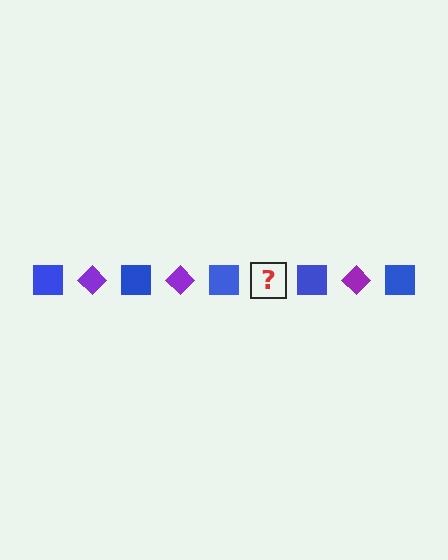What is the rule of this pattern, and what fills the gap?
The rule is that the pattern alternates between blue square and purple diamond. The gap should be filled with a purple diamond.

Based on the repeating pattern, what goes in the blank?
The blank should be a purple diamond.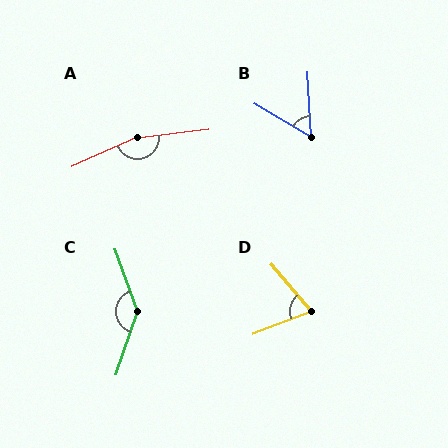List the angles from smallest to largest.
B (56°), D (70°), C (141°), A (163°).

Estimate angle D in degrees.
Approximately 70 degrees.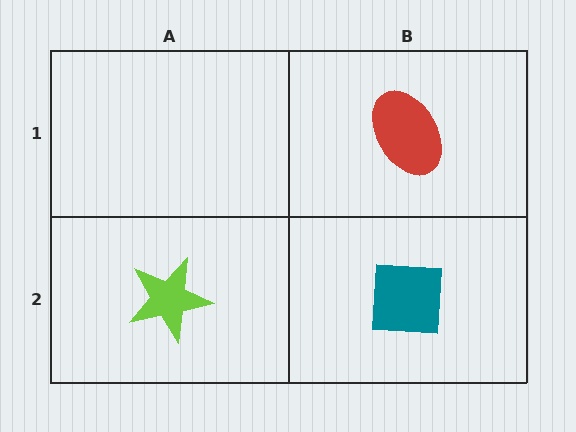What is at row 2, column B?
A teal square.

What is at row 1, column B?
A red ellipse.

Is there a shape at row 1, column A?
No, that cell is empty.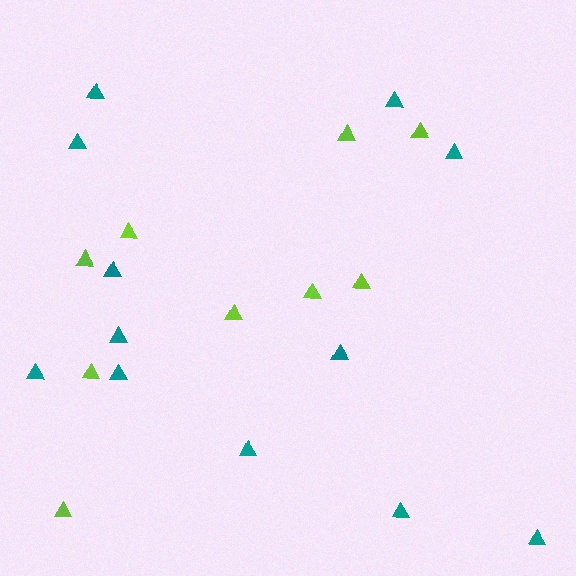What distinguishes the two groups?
There are 2 groups: one group of lime triangles (9) and one group of teal triangles (12).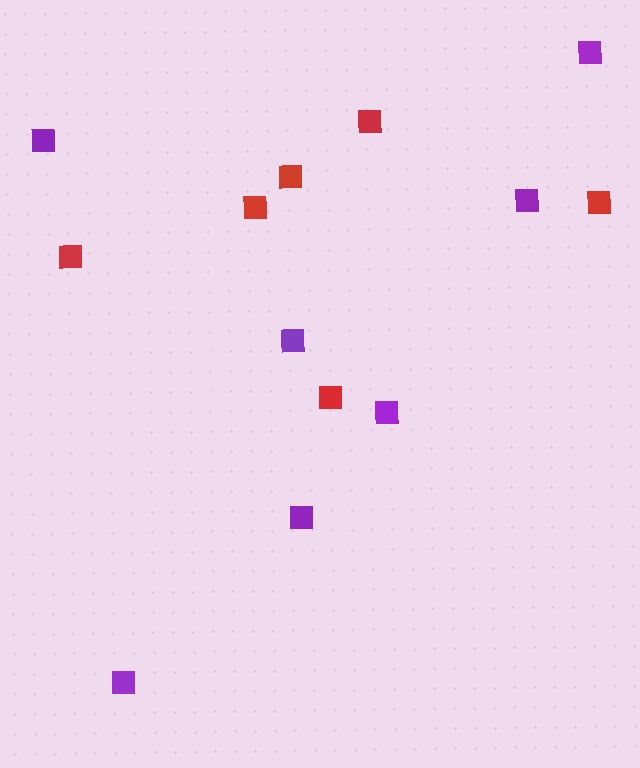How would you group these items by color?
There are 2 groups: one group of red squares (6) and one group of purple squares (7).